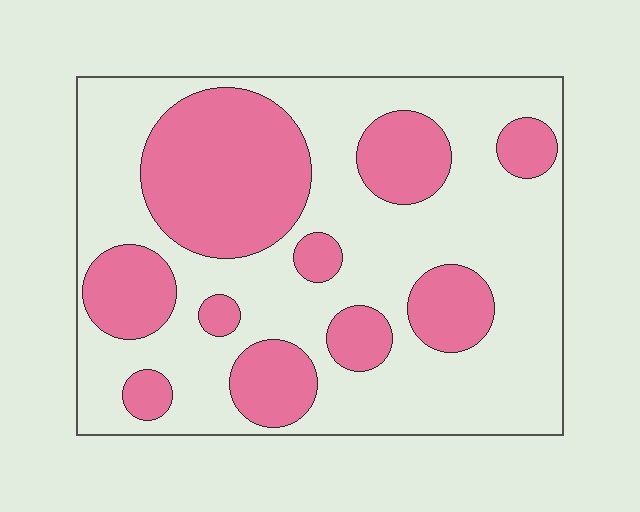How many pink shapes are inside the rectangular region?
10.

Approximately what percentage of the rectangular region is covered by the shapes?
Approximately 35%.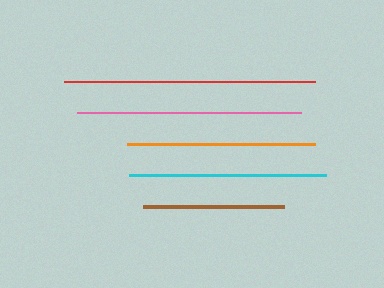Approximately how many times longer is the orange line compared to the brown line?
The orange line is approximately 1.3 times the length of the brown line.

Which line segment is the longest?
The red line is the longest at approximately 251 pixels.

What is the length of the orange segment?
The orange segment is approximately 188 pixels long.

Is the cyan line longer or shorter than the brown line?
The cyan line is longer than the brown line.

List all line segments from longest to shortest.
From longest to shortest: red, pink, cyan, orange, brown.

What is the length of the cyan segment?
The cyan segment is approximately 197 pixels long.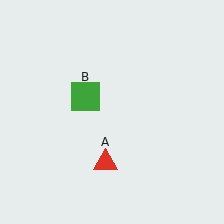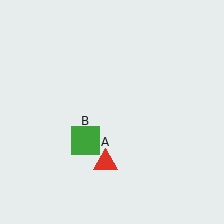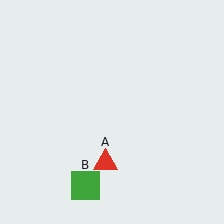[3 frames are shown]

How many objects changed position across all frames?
1 object changed position: green square (object B).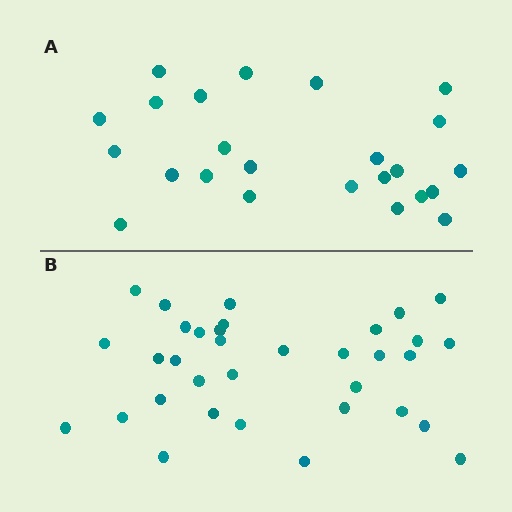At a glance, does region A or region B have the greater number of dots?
Region B (the bottom region) has more dots.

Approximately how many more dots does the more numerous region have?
Region B has roughly 10 or so more dots than region A.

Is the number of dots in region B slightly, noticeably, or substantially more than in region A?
Region B has noticeably more, but not dramatically so. The ratio is roughly 1.4 to 1.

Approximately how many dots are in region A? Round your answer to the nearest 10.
About 20 dots. (The exact count is 24, which rounds to 20.)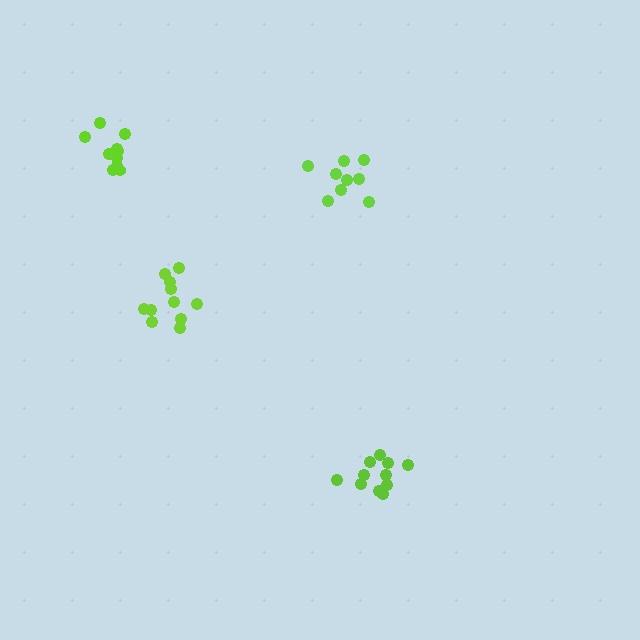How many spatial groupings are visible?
There are 4 spatial groupings.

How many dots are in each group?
Group 1: 10 dots, Group 2: 11 dots, Group 3: 9 dots, Group 4: 11 dots (41 total).